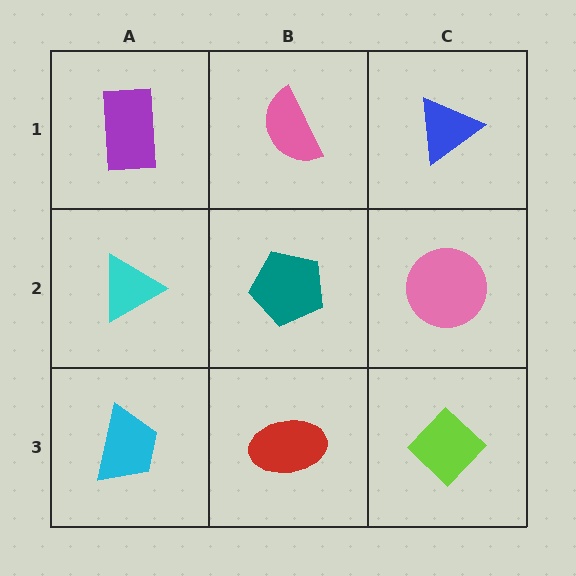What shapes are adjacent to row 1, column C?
A pink circle (row 2, column C), a pink semicircle (row 1, column B).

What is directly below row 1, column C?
A pink circle.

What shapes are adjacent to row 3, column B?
A teal pentagon (row 2, column B), a cyan trapezoid (row 3, column A), a lime diamond (row 3, column C).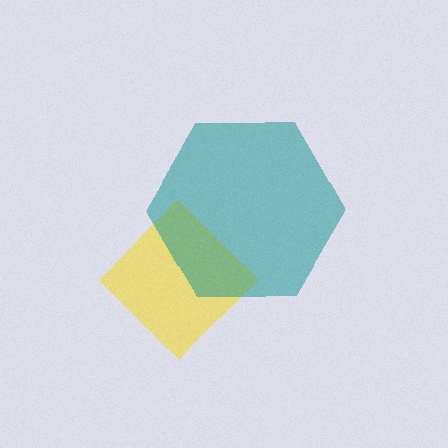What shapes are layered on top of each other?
The layered shapes are: a yellow diamond, a teal hexagon.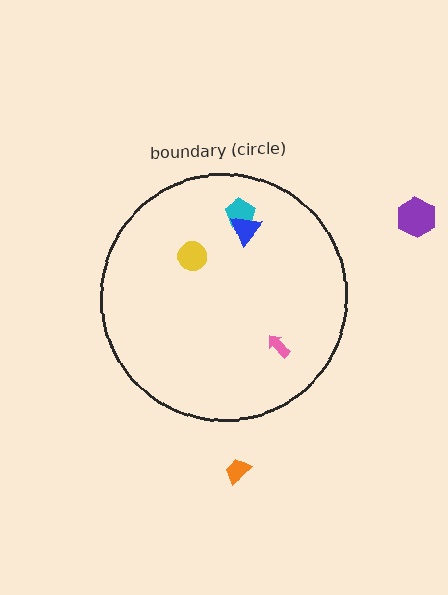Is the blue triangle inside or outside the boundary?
Inside.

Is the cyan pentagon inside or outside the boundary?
Inside.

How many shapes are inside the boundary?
4 inside, 2 outside.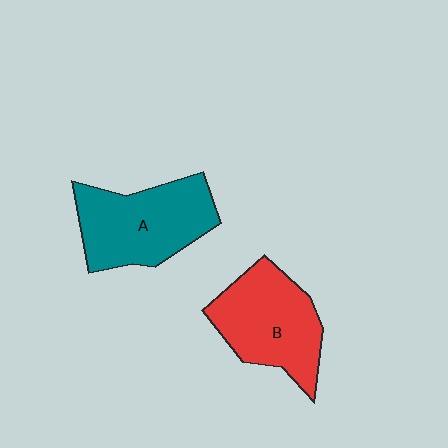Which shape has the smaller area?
Shape B (red).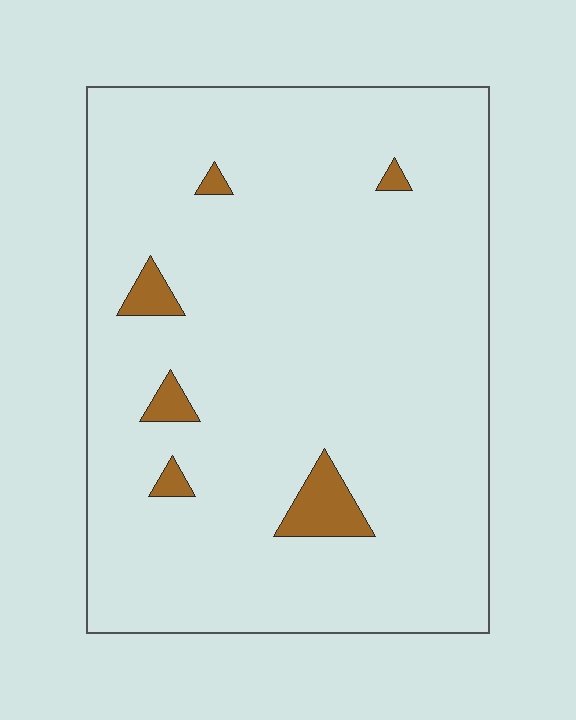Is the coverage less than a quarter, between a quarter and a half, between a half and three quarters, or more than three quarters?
Less than a quarter.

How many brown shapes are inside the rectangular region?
6.